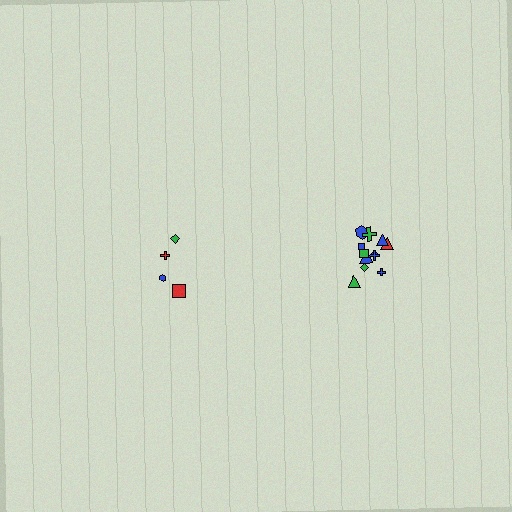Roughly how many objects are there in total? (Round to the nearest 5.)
Roughly 15 objects in total.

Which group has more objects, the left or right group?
The right group.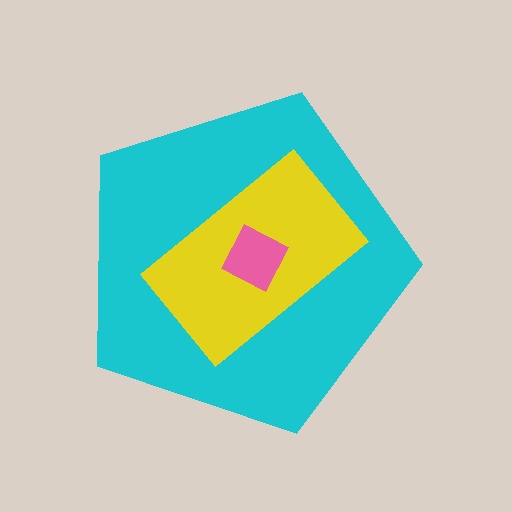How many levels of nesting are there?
3.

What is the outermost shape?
The cyan pentagon.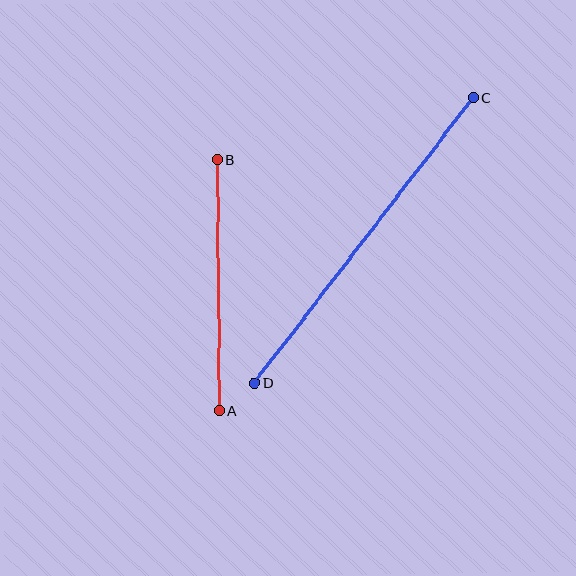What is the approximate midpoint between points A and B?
The midpoint is at approximately (218, 285) pixels.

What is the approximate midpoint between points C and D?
The midpoint is at approximately (364, 241) pixels.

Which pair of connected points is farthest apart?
Points C and D are farthest apart.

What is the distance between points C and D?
The distance is approximately 360 pixels.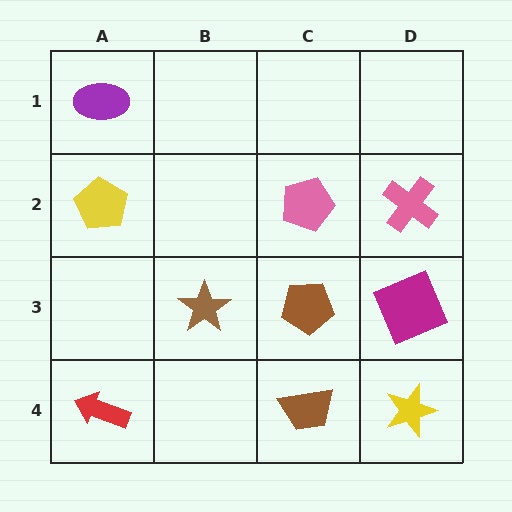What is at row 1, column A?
A purple ellipse.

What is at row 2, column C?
A pink pentagon.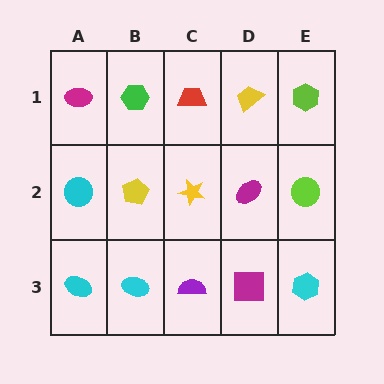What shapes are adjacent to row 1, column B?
A yellow pentagon (row 2, column B), a magenta ellipse (row 1, column A), a red trapezoid (row 1, column C).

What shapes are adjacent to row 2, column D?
A yellow trapezoid (row 1, column D), a magenta square (row 3, column D), a yellow star (row 2, column C), a lime circle (row 2, column E).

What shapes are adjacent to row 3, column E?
A lime circle (row 2, column E), a magenta square (row 3, column D).